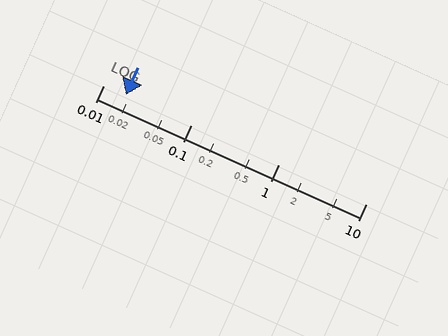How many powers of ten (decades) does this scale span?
The scale spans 3 decades, from 0.01 to 10.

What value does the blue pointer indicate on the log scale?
The pointer indicates approximately 0.018.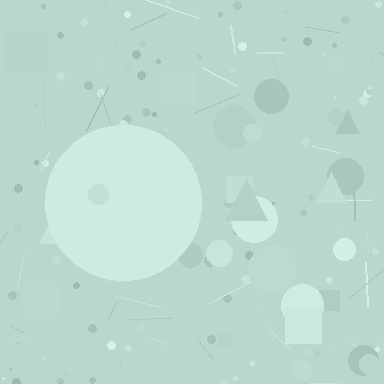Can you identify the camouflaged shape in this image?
The camouflaged shape is a circle.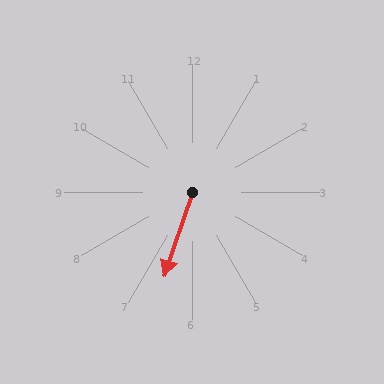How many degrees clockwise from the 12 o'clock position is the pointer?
Approximately 199 degrees.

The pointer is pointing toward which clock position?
Roughly 7 o'clock.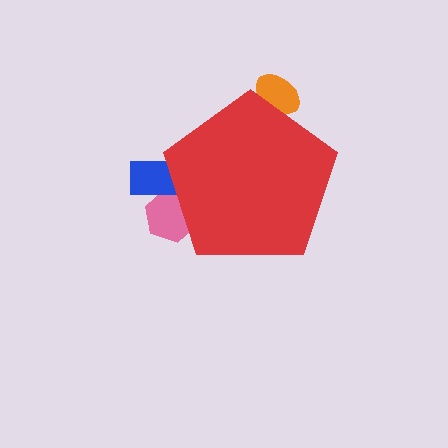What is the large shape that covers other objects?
A red pentagon.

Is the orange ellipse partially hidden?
Yes, the orange ellipse is partially hidden behind the red pentagon.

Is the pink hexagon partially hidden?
Yes, the pink hexagon is partially hidden behind the red pentagon.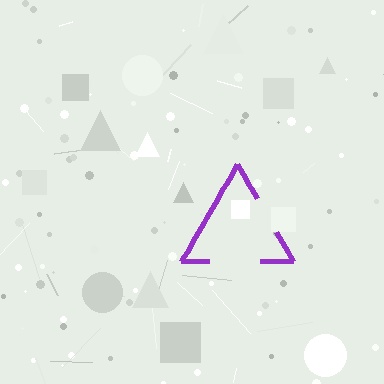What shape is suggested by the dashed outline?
The dashed outline suggests a triangle.